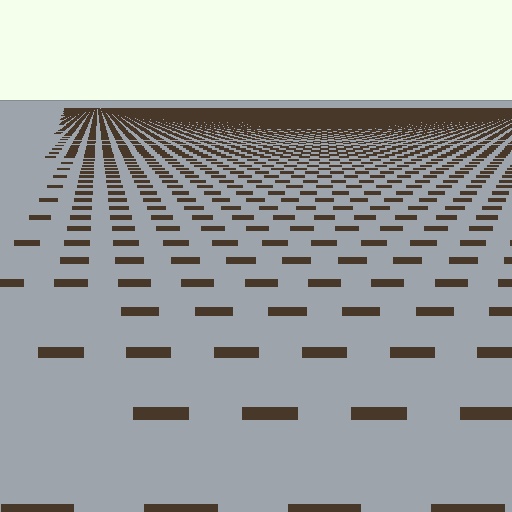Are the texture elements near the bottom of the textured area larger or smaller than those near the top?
Larger. Near the bottom, elements are closer to the viewer and appear at a bigger on-screen size.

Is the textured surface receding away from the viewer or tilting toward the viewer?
The surface is receding away from the viewer. Texture elements get smaller and denser toward the top.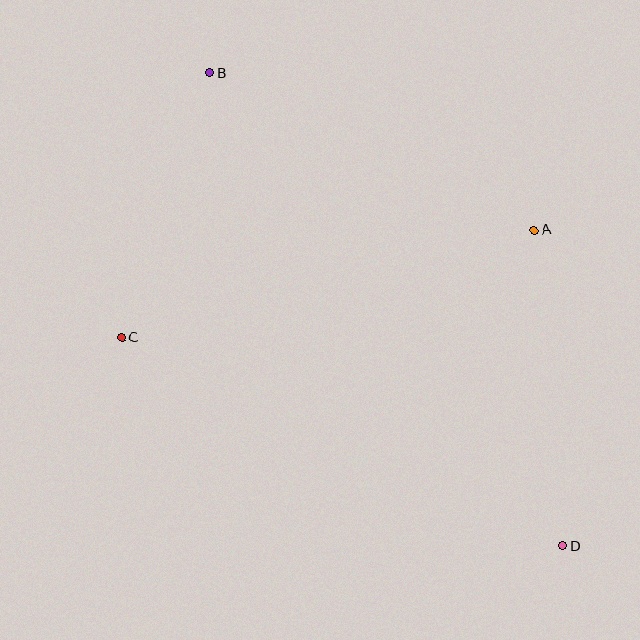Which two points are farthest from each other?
Points B and D are farthest from each other.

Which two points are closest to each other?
Points B and C are closest to each other.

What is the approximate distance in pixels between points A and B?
The distance between A and B is approximately 361 pixels.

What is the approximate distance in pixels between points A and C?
The distance between A and C is approximately 427 pixels.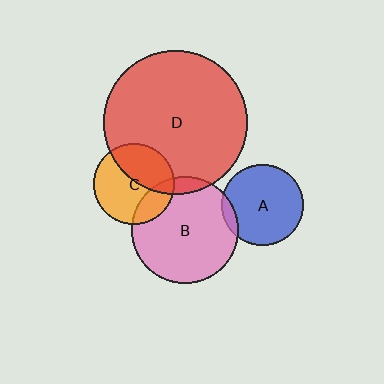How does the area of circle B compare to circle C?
Approximately 1.7 times.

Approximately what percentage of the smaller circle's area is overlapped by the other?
Approximately 40%.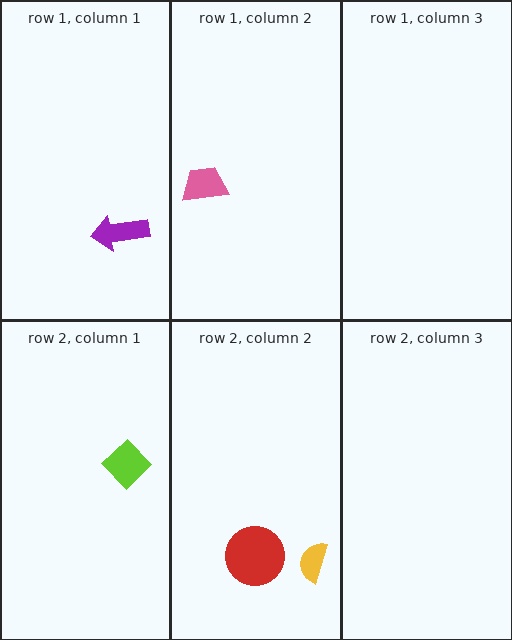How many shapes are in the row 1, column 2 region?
1.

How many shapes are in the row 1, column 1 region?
1.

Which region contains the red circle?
The row 2, column 2 region.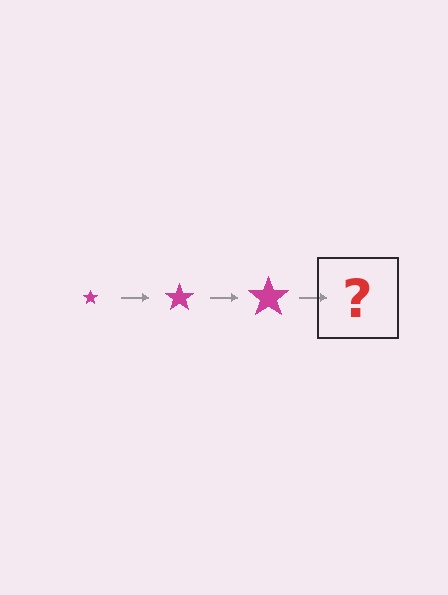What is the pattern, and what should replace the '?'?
The pattern is that the star gets progressively larger each step. The '?' should be a magenta star, larger than the previous one.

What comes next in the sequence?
The next element should be a magenta star, larger than the previous one.